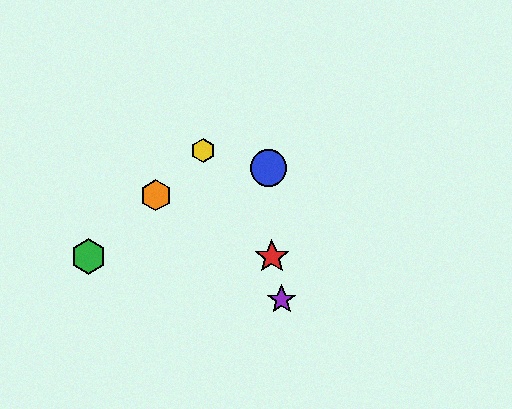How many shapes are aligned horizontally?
2 shapes (the red star, the green hexagon) are aligned horizontally.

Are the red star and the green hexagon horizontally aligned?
Yes, both are at y≈257.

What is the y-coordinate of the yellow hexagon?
The yellow hexagon is at y≈151.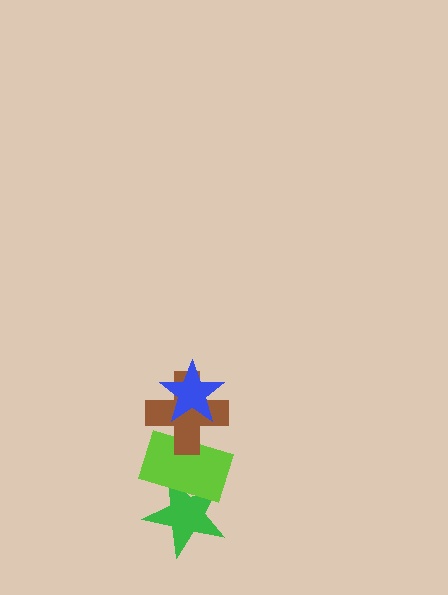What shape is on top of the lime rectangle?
The brown cross is on top of the lime rectangle.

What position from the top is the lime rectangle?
The lime rectangle is 3rd from the top.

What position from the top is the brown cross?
The brown cross is 2nd from the top.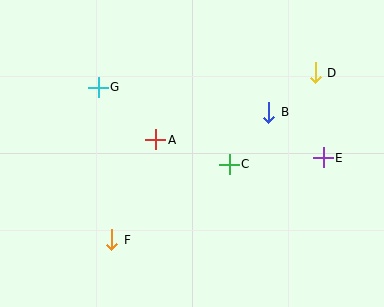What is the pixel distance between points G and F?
The distance between G and F is 153 pixels.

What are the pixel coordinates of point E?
Point E is at (323, 158).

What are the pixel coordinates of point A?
Point A is at (156, 140).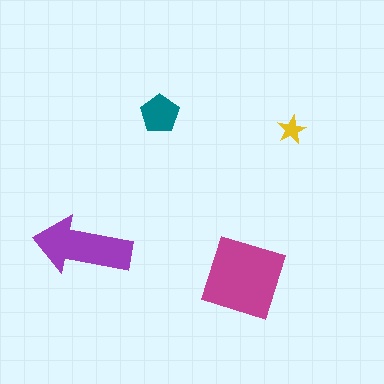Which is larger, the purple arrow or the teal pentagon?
The purple arrow.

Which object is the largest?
The magenta diamond.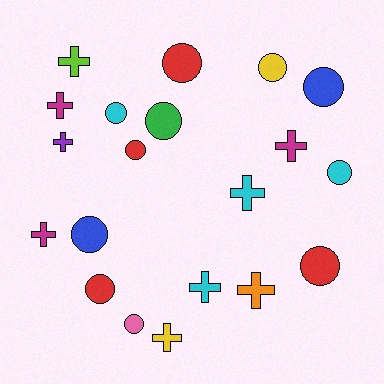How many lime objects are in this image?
There is 1 lime object.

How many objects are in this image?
There are 20 objects.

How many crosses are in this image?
There are 9 crosses.